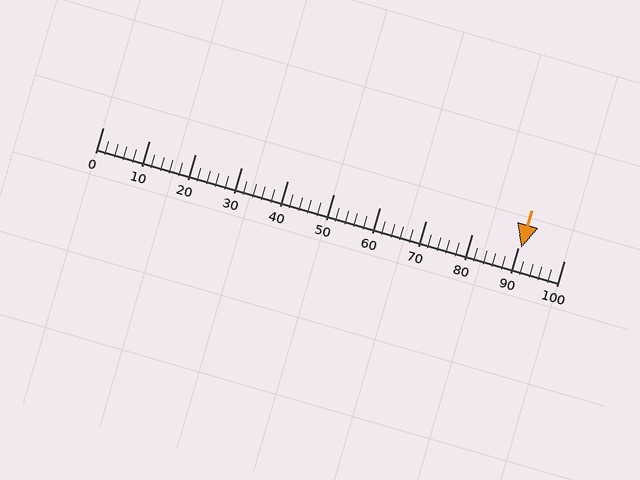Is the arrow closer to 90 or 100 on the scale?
The arrow is closer to 90.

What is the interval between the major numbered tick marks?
The major tick marks are spaced 10 units apart.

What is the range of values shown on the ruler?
The ruler shows values from 0 to 100.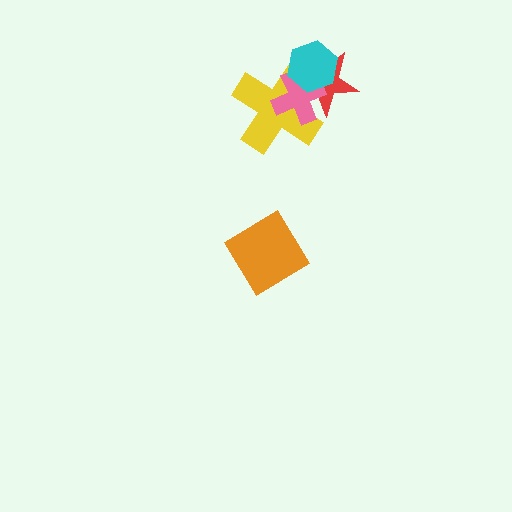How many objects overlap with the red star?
3 objects overlap with the red star.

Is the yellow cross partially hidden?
Yes, it is partially covered by another shape.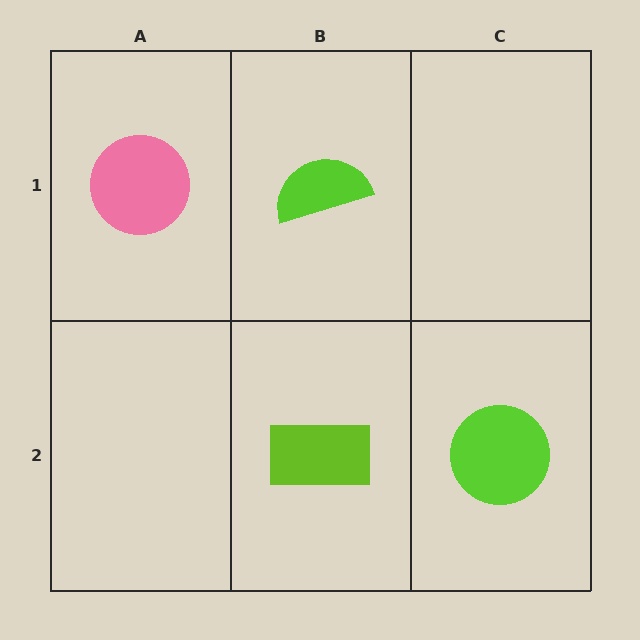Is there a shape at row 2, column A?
No, that cell is empty.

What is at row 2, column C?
A lime circle.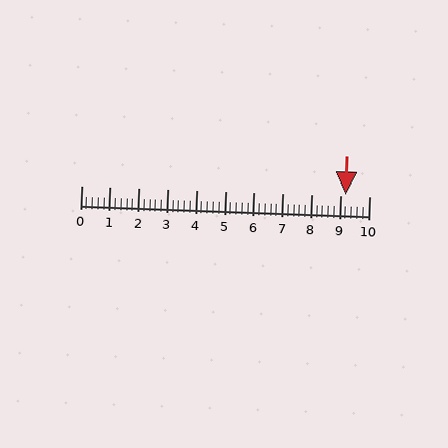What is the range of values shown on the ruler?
The ruler shows values from 0 to 10.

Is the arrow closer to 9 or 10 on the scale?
The arrow is closer to 9.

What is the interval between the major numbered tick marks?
The major tick marks are spaced 1 units apart.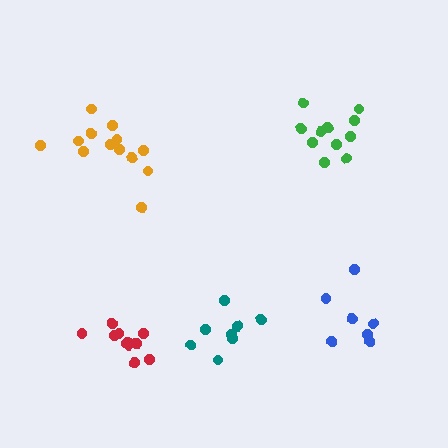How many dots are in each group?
Group 1: 12 dots, Group 2: 11 dots, Group 3: 8 dots, Group 4: 13 dots, Group 5: 7 dots (51 total).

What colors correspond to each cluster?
The clusters are colored: red, green, teal, orange, blue.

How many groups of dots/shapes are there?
There are 5 groups.